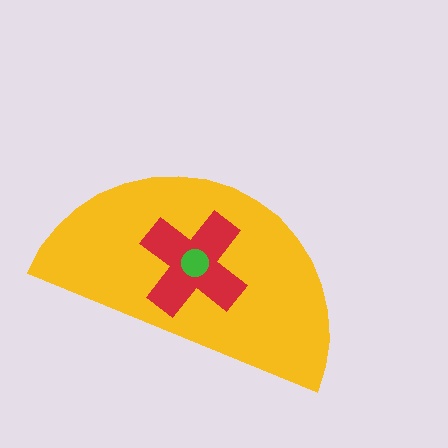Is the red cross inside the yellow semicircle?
Yes.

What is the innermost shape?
The green circle.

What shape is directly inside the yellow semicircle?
The red cross.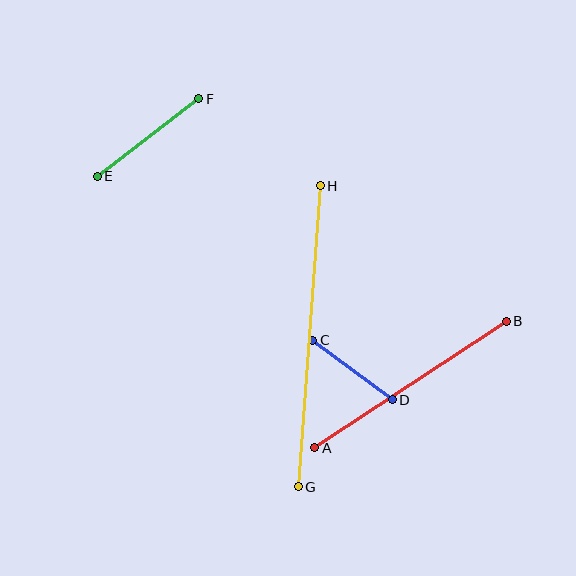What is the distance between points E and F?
The distance is approximately 128 pixels.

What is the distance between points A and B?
The distance is approximately 229 pixels.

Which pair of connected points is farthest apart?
Points G and H are farthest apart.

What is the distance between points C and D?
The distance is approximately 99 pixels.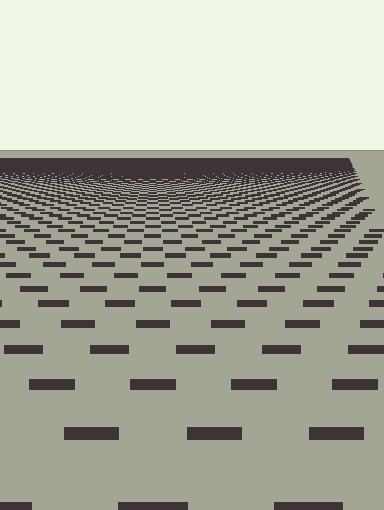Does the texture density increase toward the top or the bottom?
Density increases toward the top.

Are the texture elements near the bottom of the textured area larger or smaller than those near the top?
Larger. Near the bottom, elements are closer to the viewer and appear at a bigger on-screen size.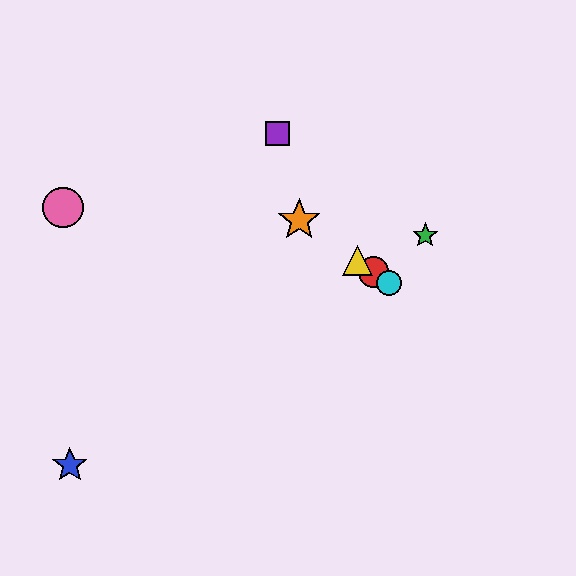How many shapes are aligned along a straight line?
4 shapes (the red circle, the yellow triangle, the orange star, the cyan circle) are aligned along a straight line.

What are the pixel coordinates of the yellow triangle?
The yellow triangle is at (357, 261).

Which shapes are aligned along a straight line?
The red circle, the yellow triangle, the orange star, the cyan circle are aligned along a straight line.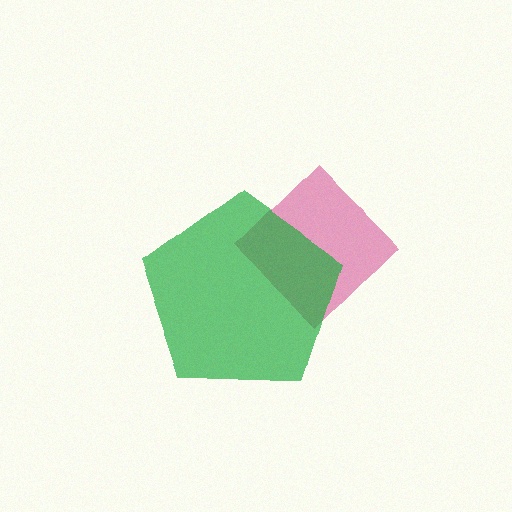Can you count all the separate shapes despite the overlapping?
Yes, there are 2 separate shapes.